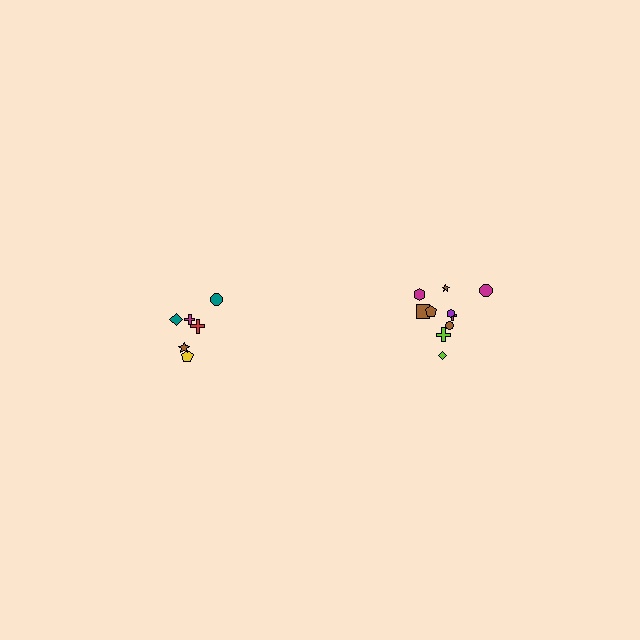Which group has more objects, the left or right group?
The right group.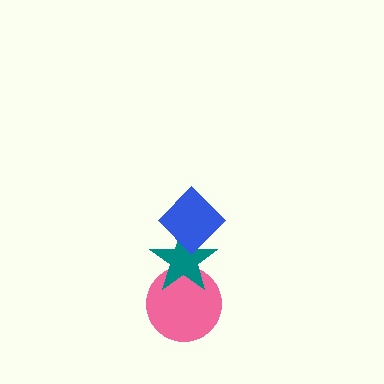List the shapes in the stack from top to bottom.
From top to bottom: the blue diamond, the teal star, the pink circle.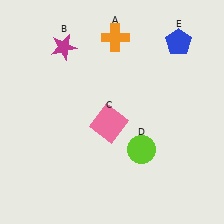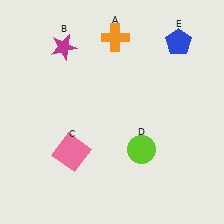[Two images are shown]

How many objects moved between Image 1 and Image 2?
1 object moved between the two images.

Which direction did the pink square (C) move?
The pink square (C) moved left.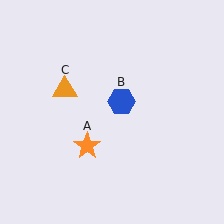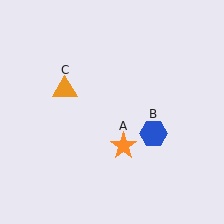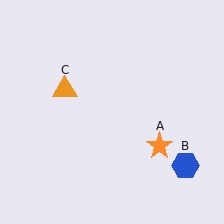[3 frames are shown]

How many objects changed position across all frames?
2 objects changed position: orange star (object A), blue hexagon (object B).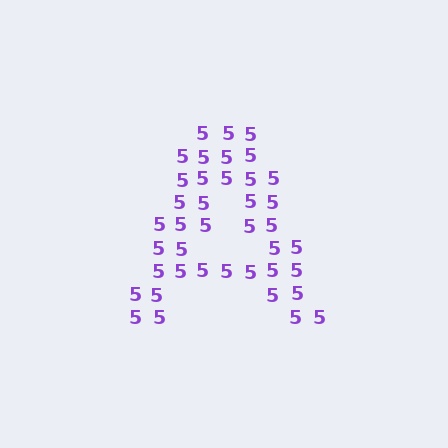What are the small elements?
The small elements are digit 5's.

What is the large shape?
The large shape is the letter A.